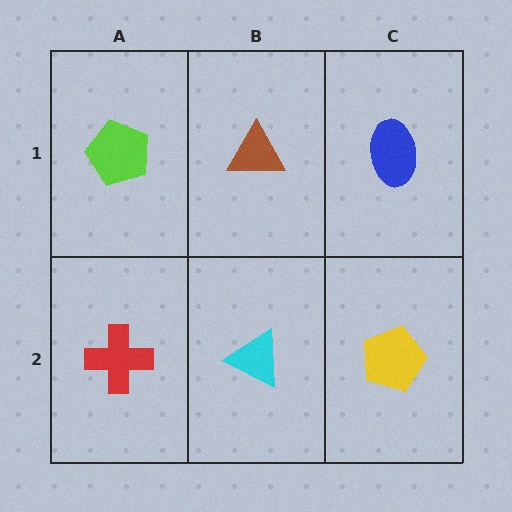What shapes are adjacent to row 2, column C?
A blue ellipse (row 1, column C), a cyan triangle (row 2, column B).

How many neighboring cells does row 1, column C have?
2.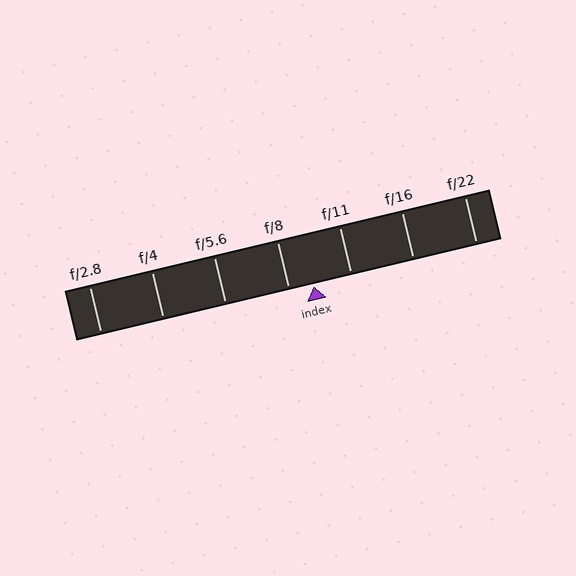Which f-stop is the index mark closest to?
The index mark is closest to f/8.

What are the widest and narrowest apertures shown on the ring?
The widest aperture shown is f/2.8 and the narrowest is f/22.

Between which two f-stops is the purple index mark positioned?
The index mark is between f/8 and f/11.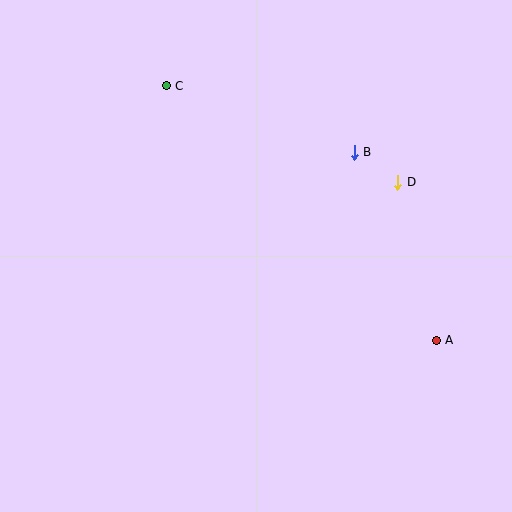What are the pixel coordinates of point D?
Point D is at (398, 182).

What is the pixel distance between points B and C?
The distance between B and C is 199 pixels.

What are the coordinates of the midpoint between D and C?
The midpoint between D and C is at (282, 134).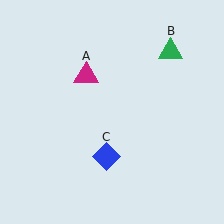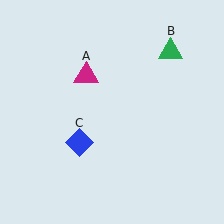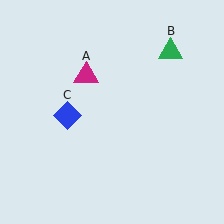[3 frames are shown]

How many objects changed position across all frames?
1 object changed position: blue diamond (object C).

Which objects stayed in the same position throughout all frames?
Magenta triangle (object A) and green triangle (object B) remained stationary.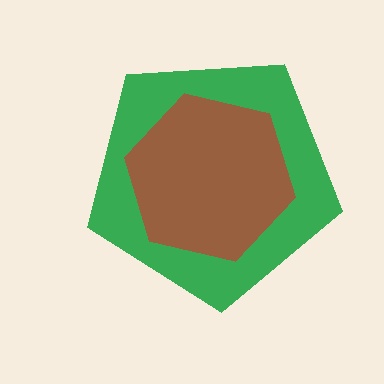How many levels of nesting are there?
2.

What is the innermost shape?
The brown hexagon.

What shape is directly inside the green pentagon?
The brown hexagon.